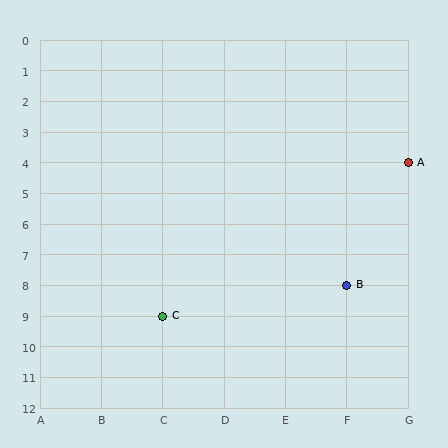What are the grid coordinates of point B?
Point B is at grid coordinates (F, 8).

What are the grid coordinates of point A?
Point A is at grid coordinates (G, 4).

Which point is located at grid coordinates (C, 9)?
Point C is at (C, 9).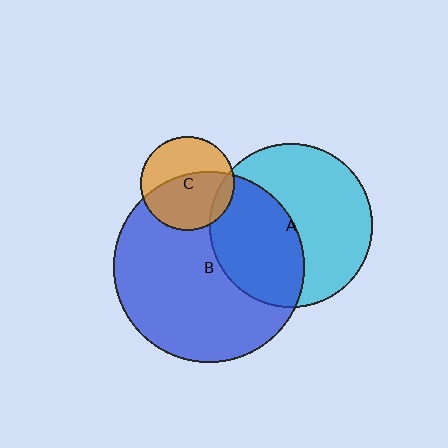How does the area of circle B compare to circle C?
Approximately 4.2 times.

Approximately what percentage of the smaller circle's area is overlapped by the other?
Approximately 45%.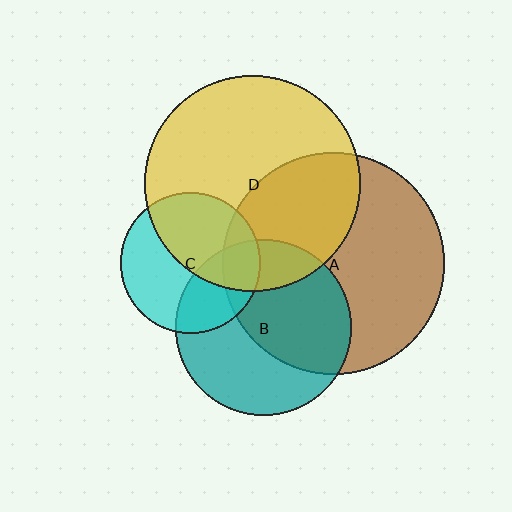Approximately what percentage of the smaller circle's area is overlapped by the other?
Approximately 50%.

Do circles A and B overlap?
Yes.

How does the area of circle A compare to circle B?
Approximately 1.6 times.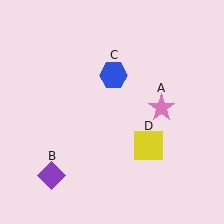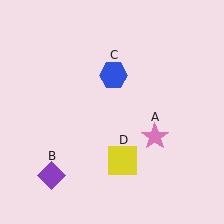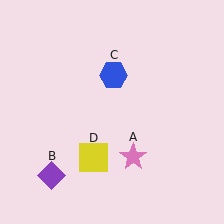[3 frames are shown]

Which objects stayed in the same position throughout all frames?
Purple diamond (object B) and blue hexagon (object C) remained stationary.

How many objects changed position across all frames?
2 objects changed position: pink star (object A), yellow square (object D).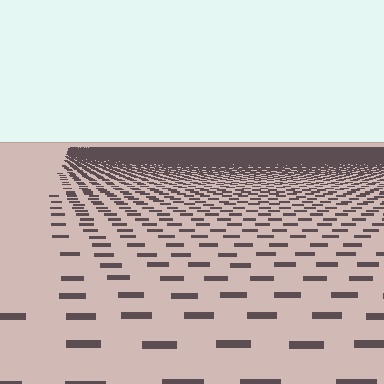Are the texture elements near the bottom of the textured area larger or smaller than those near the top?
Larger. Near the bottom, elements are closer to the viewer and appear at a bigger on-screen size.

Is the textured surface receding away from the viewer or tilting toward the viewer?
The surface is receding away from the viewer. Texture elements get smaller and denser toward the top.